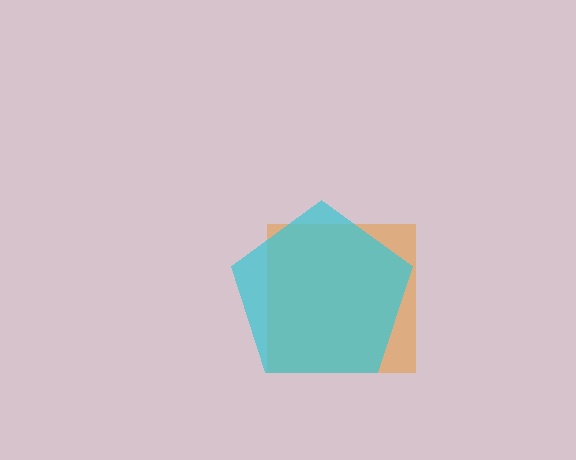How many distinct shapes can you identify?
There are 2 distinct shapes: an orange square, a cyan pentagon.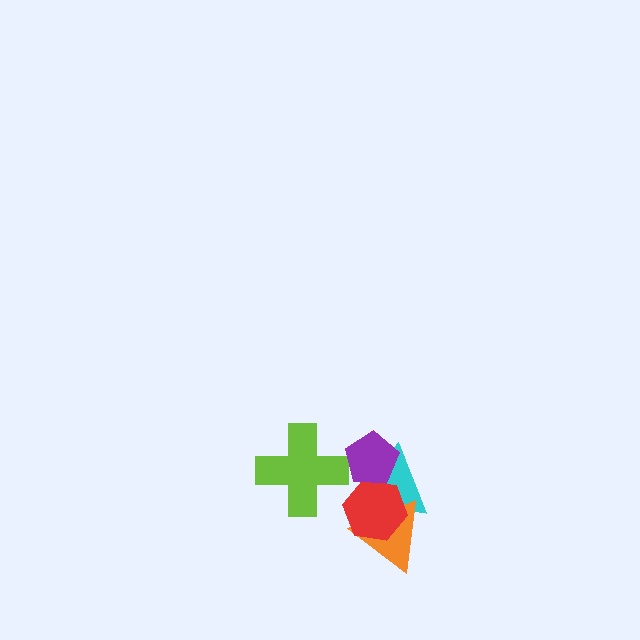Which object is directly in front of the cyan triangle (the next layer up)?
The orange triangle is directly in front of the cyan triangle.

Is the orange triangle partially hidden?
Yes, it is partially covered by another shape.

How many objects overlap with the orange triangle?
2 objects overlap with the orange triangle.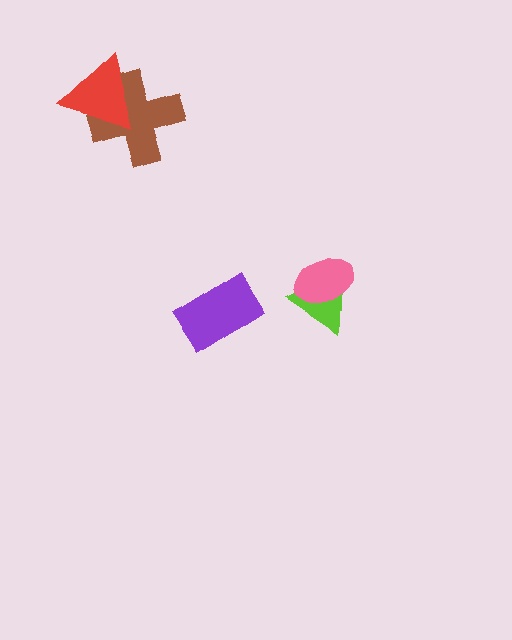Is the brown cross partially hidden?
Yes, it is partially covered by another shape.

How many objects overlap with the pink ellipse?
1 object overlaps with the pink ellipse.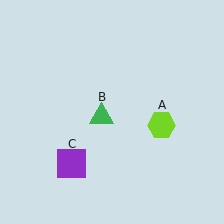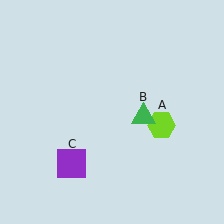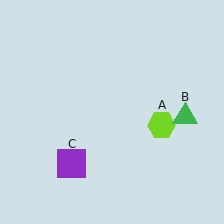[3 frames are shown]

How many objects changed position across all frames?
1 object changed position: green triangle (object B).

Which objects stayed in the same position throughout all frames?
Lime hexagon (object A) and purple square (object C) remained stationary.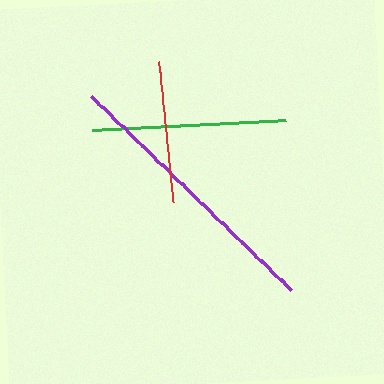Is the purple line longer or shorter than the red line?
The purple line is longer than the red line.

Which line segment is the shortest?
The red line is the shortest at approximately 142 pixels.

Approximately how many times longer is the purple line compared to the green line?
The purple line is approximately 1.4 times the length of the green line.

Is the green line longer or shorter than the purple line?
The purple line is longer than the green line.